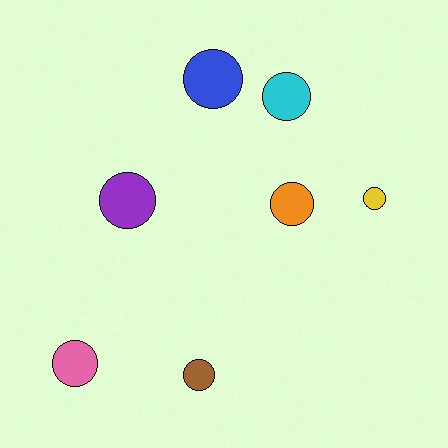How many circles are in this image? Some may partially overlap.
There are 7 circles.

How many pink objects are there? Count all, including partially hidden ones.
There is 1 pink object.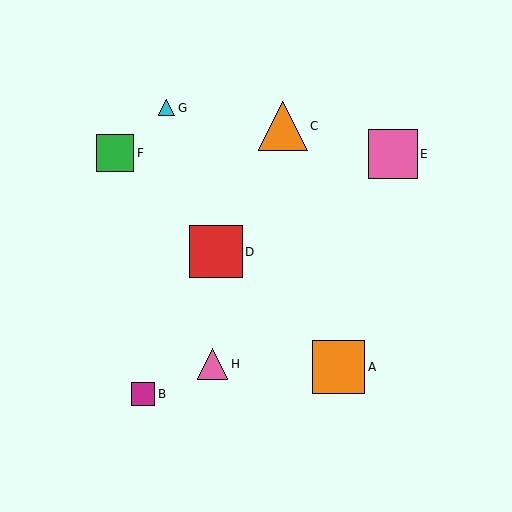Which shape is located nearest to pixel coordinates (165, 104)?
The cyan triangle (labeled G) at (167, 108) is nearest to that location.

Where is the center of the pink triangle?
The center of the pink triangle is at (213, 364).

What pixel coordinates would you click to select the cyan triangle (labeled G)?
Click at (167, 108) to select the cyan triangle G.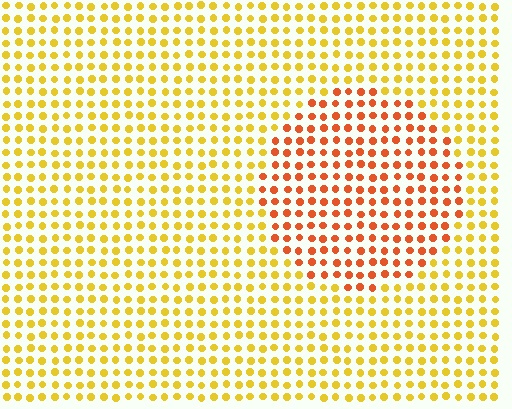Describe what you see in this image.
The image is filled with small yellow elements in a uniform arrangement. A circle-shaped region is visible where the elements are tinted to a slightly different hue, forming a subtle color boundary.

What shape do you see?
I see a circle.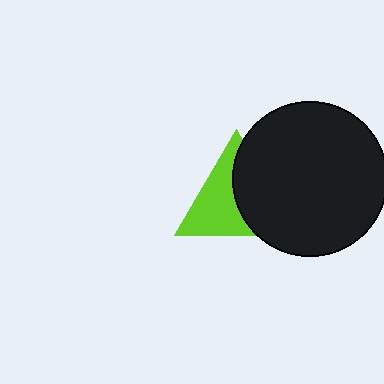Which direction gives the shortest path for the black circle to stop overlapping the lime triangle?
Moving right gives the shortest separation.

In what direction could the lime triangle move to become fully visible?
The lime triangle could move left. That would shift it out from behind the black circle entirely.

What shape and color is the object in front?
The object in front is a black circle.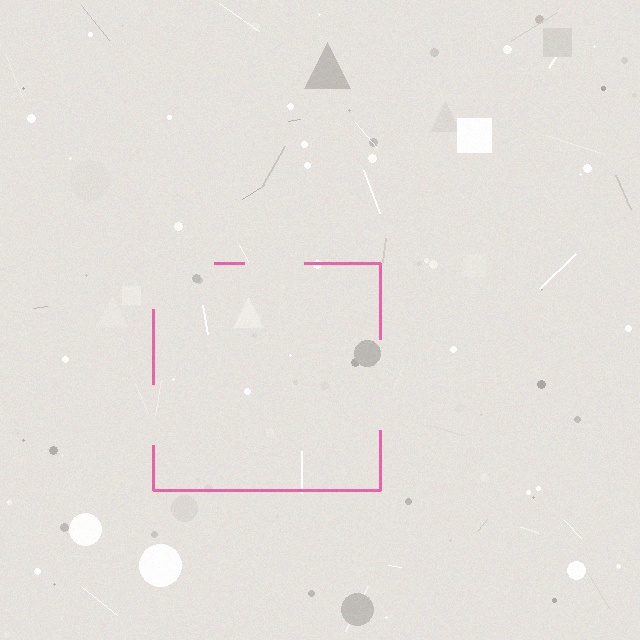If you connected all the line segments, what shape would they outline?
They would outline a square.